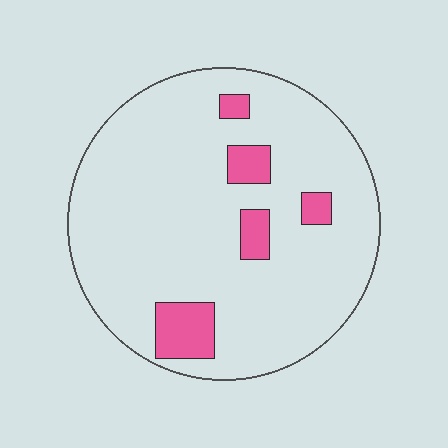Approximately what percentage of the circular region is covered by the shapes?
Approximately 10%.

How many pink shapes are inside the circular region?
5.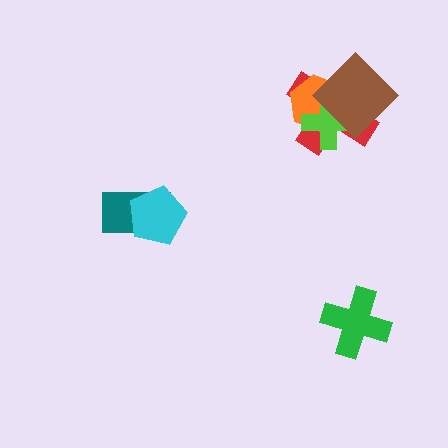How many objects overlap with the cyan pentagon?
1 object overlaps with the cyan pentagon.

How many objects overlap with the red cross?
3 objects overlap with the red cross.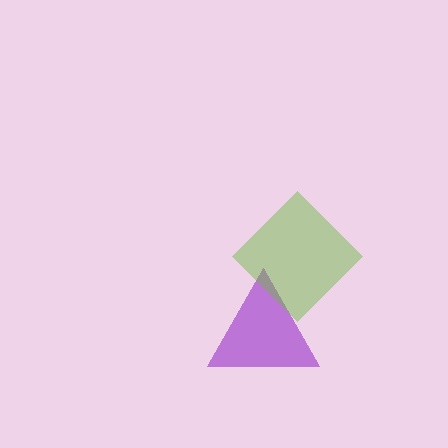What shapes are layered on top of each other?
The layered shapes are: a purple triangle, a lime diamond.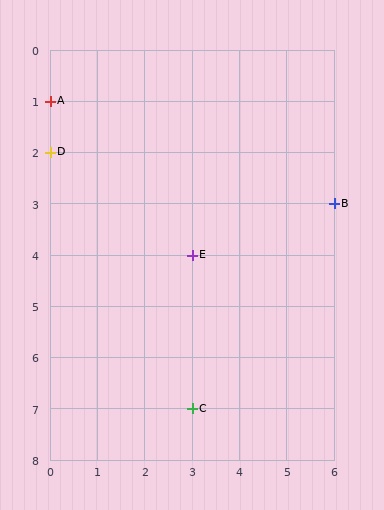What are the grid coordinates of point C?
Point C is at grid coordinates (3, 7).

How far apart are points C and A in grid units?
Points C and A are 3 columns and 6 rows apart (about 6.7 grid units diagonally).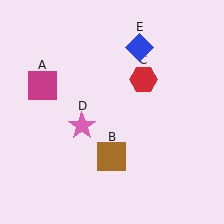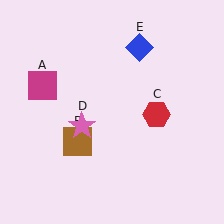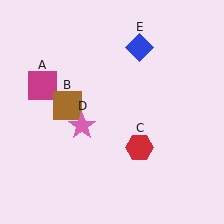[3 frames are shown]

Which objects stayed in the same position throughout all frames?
Magenta square (object A) and pink star (object D) and blue diamond (object E) remained stationary.